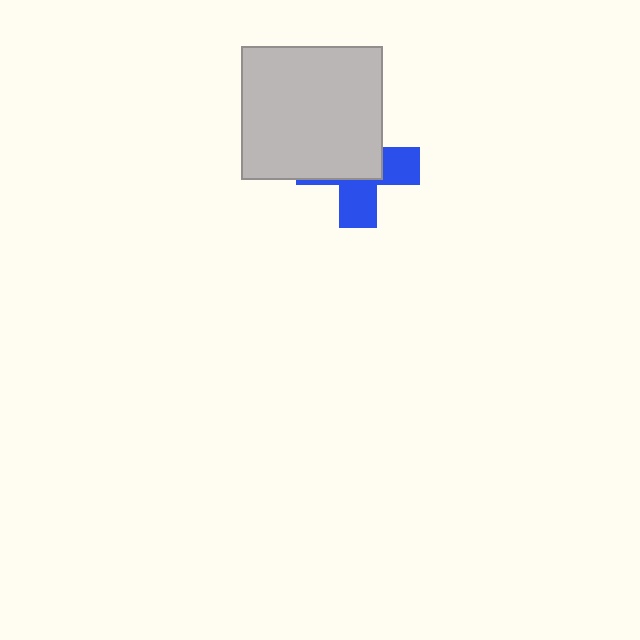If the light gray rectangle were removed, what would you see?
You would see the complete blue cross.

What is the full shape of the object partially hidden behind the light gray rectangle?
The partially hidden object is a blue cross.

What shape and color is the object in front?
The object in front is a light gray rectangle.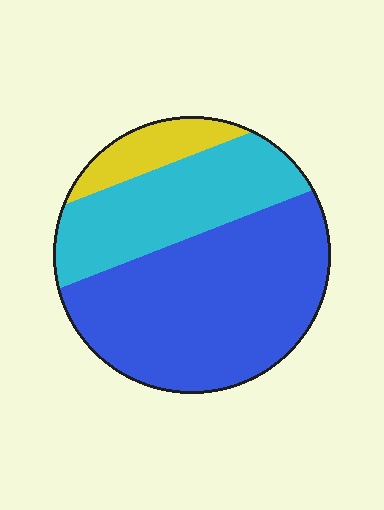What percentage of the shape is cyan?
Cyan takes up about one third (1/3) of the shape.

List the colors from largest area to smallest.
From largest to smallest: blue, cyan, yellow.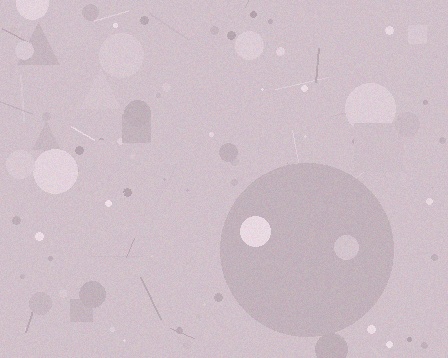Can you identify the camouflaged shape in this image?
The camouflaged shape is a circle.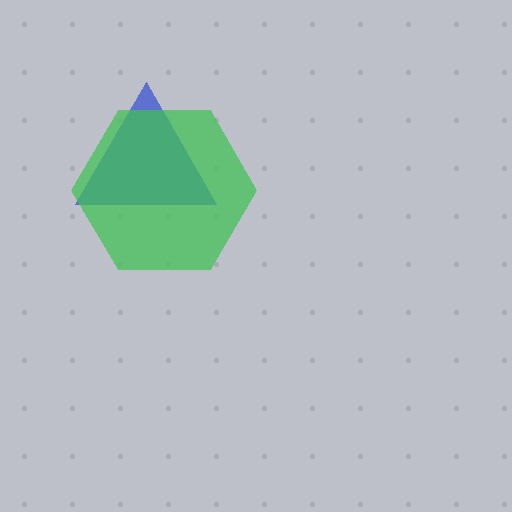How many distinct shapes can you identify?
There are 2 distinct shapes: a blue triangle, a green hexagon.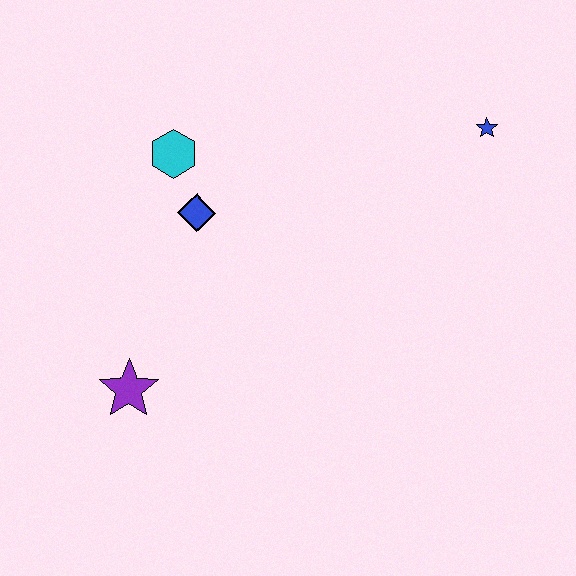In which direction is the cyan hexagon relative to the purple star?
The cyan hexagon is above the purple star.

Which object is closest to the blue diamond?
The cyan hexagon is closest to the blue diamond.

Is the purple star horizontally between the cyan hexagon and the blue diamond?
No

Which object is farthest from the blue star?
The purple star is farthest from the blue star.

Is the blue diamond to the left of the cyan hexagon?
No